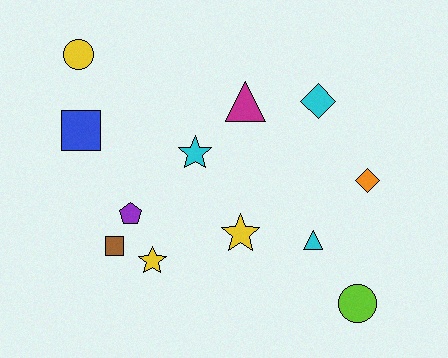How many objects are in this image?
There are 12 objects.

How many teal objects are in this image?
There are no teal objects.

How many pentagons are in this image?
There is 1 pentagon.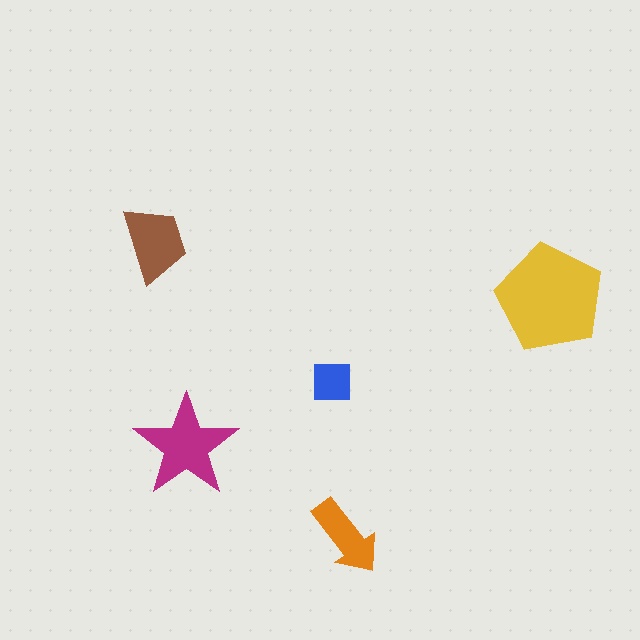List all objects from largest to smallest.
The yellow pentagon, the magenta star, the brown trapezoid, the orange arrow, the blue square.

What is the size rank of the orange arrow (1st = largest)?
4th.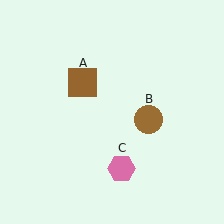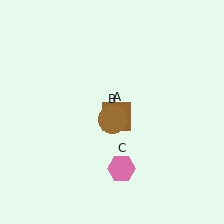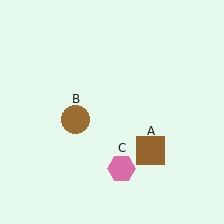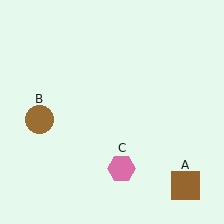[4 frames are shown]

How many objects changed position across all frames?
2 objects changed position: brown square (object A), brown circle (object B).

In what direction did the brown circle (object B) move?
The brown circle (object B) moved left.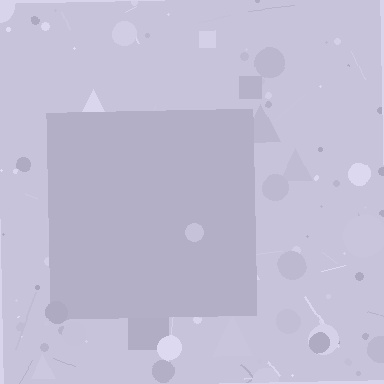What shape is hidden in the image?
A square is hidden in the image.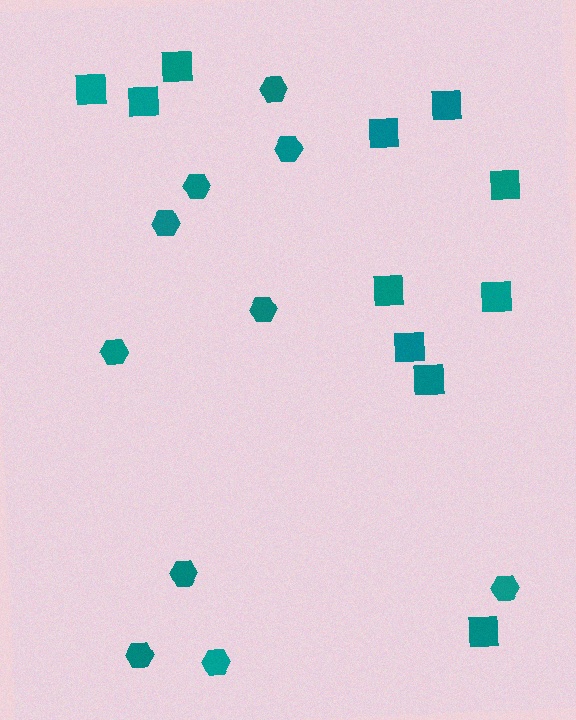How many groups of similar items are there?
There are 2 groups: one group of squares (11) and one group of hexagons (10).